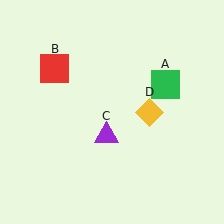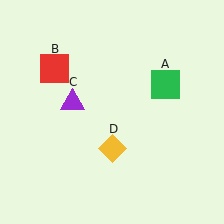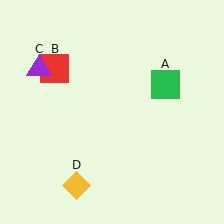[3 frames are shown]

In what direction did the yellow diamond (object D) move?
The yellow diamond (object D) moved down and to the left.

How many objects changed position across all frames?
2 objects changed position: purple triangle (object C), yellow diamond (object D).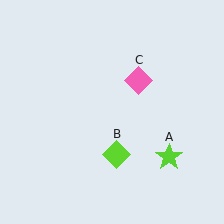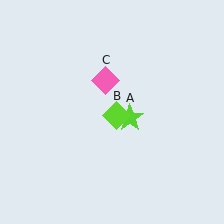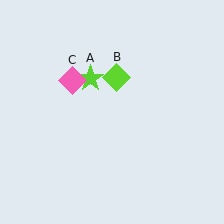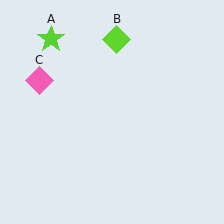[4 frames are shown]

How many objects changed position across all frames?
3 objects changed position: lime star (object A), lime diamond (object B), pink diamond (object C).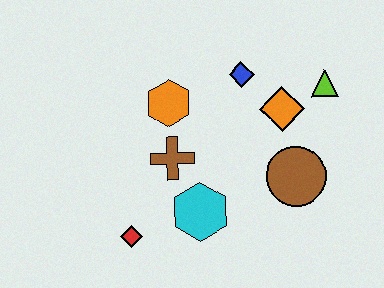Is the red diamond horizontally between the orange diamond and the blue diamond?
No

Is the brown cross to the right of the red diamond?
Yes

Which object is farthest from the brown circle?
The red diamond is farthest from the brown circle.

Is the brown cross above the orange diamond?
No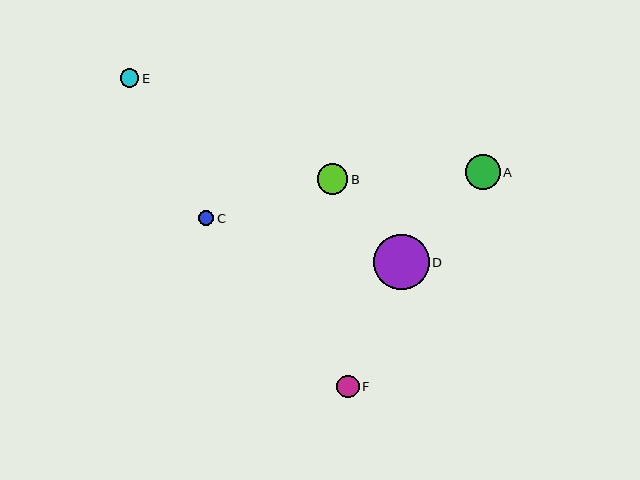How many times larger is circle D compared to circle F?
Circle D is approximately 2.4 times the size of circle F.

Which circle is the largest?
Circle D is the largest with a size of approximately 55 pixels.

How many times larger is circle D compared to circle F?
Circle D is approximately 2.4 times the size of circle F.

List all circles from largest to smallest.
From largest to smallest: D, A, B, F, E, C.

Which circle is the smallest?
Circle C is the smallest with a size of approximately 15 pixels.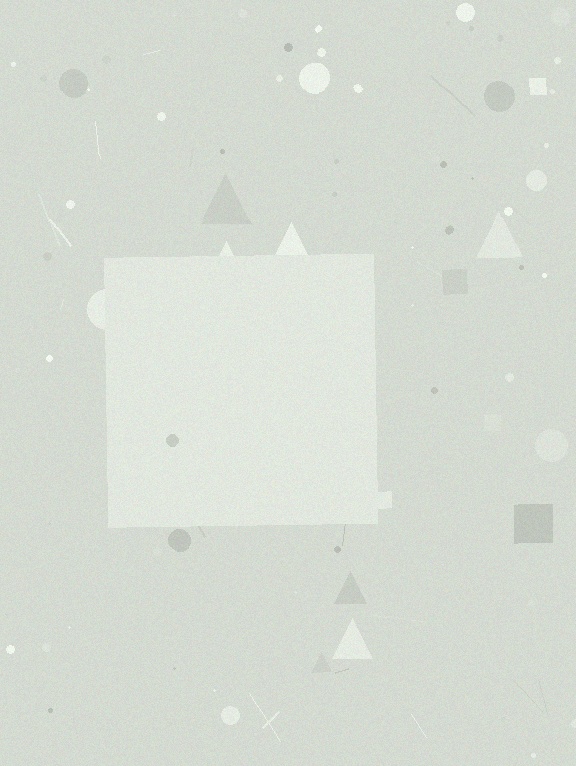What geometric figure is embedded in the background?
A square is embedded in the background.